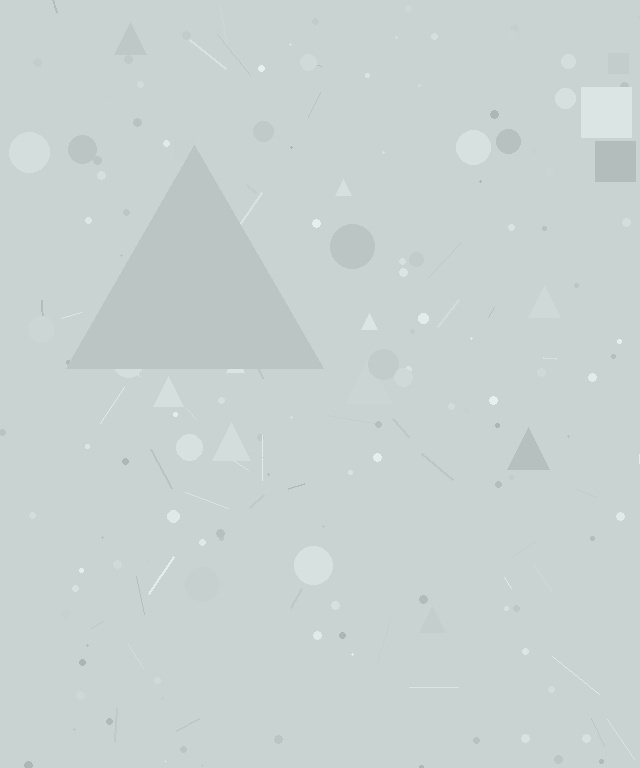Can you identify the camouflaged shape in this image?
The camouflaged shape is a triangle.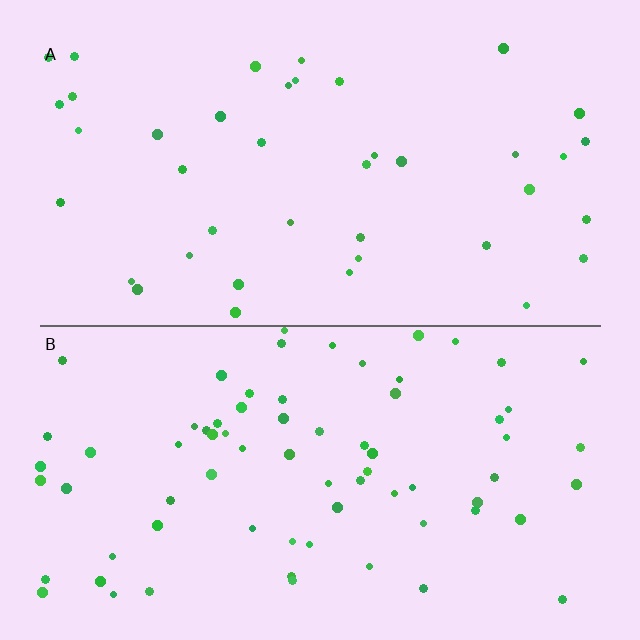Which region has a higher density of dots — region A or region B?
B (the bottom).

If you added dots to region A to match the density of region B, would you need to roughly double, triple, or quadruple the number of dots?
Approximately double.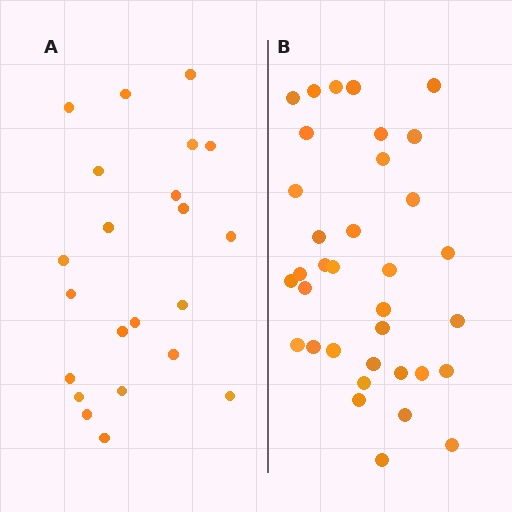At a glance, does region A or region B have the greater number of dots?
Region B (the right region) has more dots.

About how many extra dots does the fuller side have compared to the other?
Region B has approximately 15 more dots than region A.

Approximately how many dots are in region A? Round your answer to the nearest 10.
About 20 dots. (The exact count is 22, which rounds to 20.)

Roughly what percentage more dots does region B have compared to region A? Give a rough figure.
About 60% more.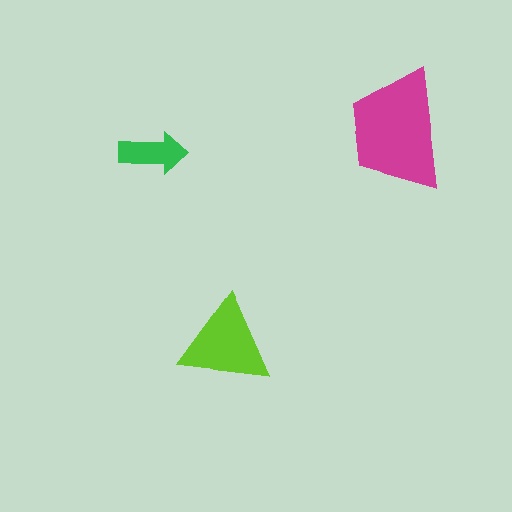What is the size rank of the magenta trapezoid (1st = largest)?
1st.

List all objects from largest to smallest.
The magenta trapezoid, the lime triangle, the green arrow.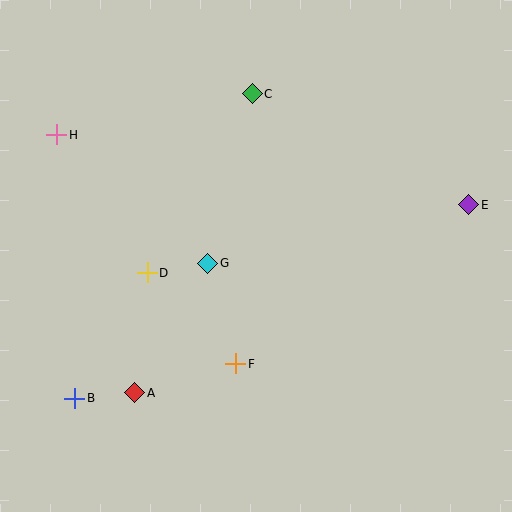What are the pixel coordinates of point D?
Point D is at (147, 273).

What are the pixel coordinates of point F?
Point F is at (236, 364).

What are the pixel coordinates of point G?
Point G is at (208, 263).